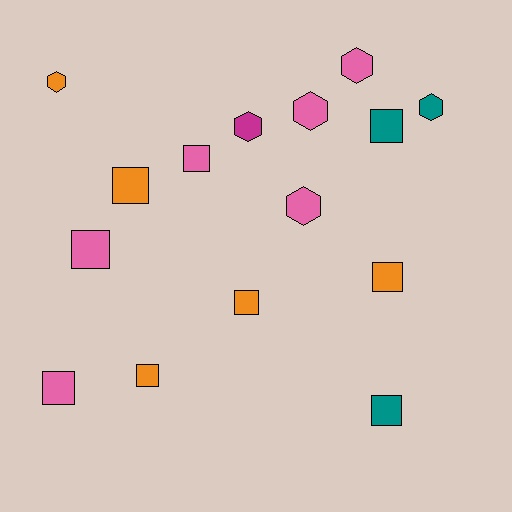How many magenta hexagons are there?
There is 1 magenta hexagon.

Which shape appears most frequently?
Square, with 9 objects.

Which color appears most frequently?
Pink, with 6 objects.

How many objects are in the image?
There are 15 objects.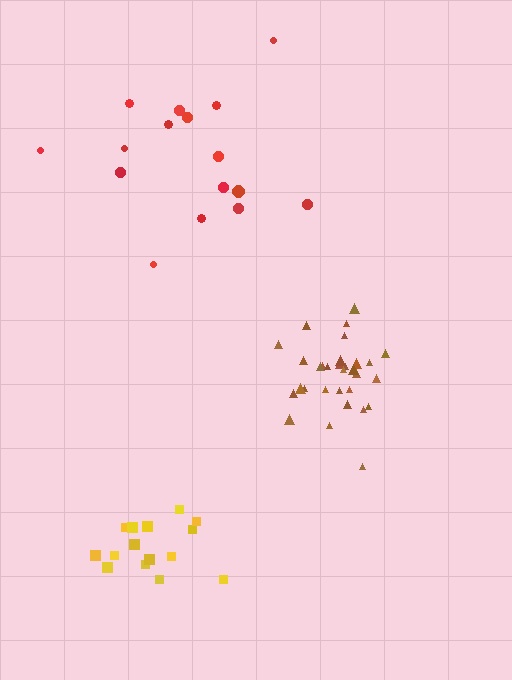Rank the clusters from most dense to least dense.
brown, yellow, red.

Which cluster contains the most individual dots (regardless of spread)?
Brown (31).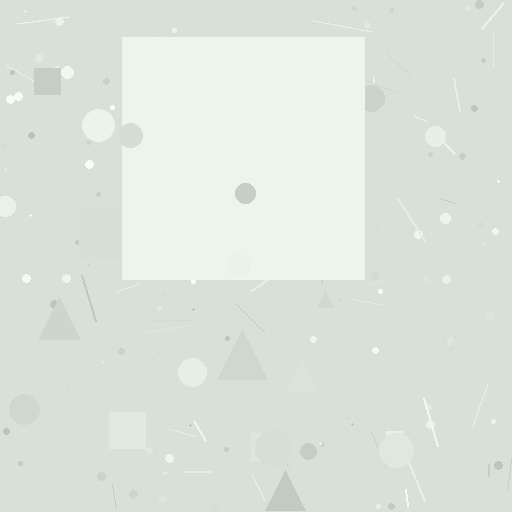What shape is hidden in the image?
A square is hidden in the image.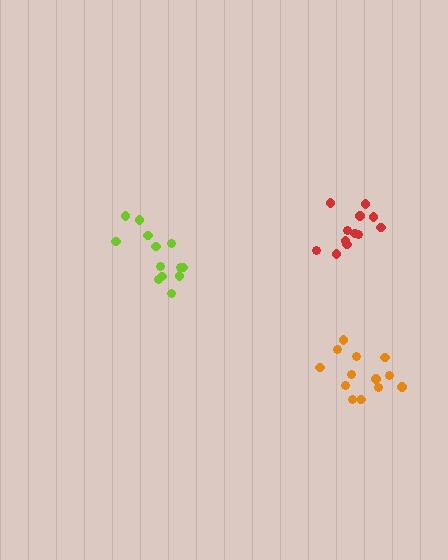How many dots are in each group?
Group 1: 13 dots, Group 2: 13 dots, Group 3: 12 dots (38 total).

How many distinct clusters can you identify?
There are 3 distinct clusters.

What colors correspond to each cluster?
The clusters are colored: lime, orange, red.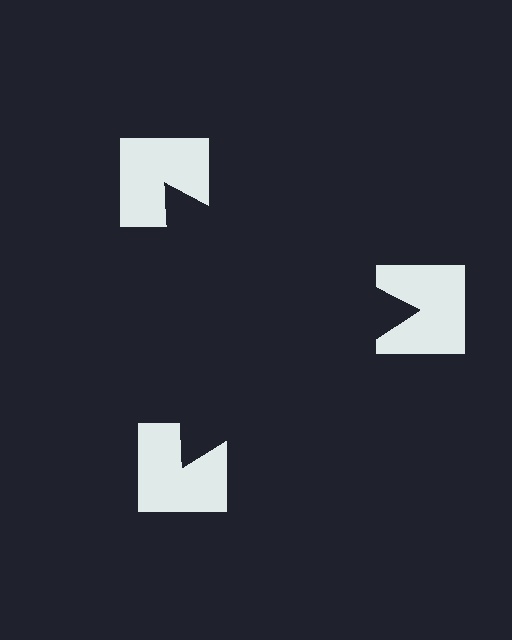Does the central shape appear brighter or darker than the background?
It typically appears slightly darker than the background, even though no actual brightness change is drawn.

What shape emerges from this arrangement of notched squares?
An illusory triangle — its edges are inferred from the aligned wedge cuts in the notched squares, not physically drawn.